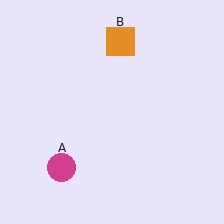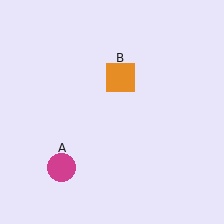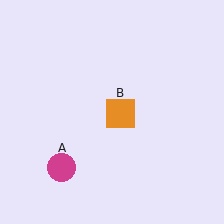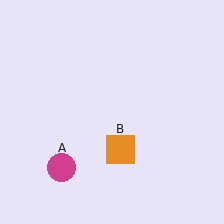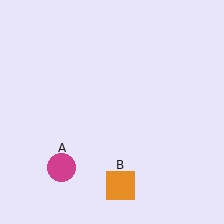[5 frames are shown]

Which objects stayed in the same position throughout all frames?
Magenta circle (object A) remained stationary.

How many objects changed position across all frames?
1 object changed position: orange square (object B).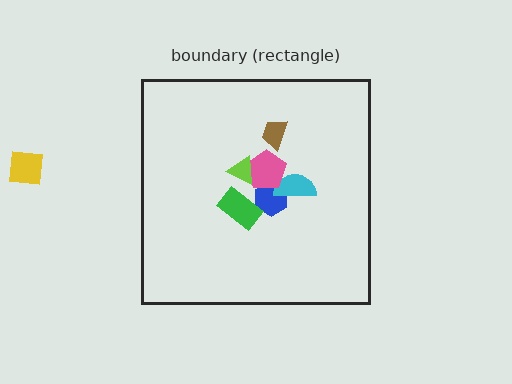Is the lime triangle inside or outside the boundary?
Inside.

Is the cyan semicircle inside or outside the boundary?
Inside.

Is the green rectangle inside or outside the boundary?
Inside.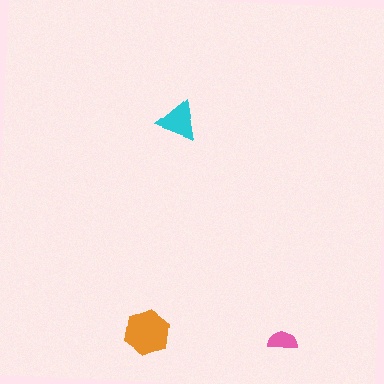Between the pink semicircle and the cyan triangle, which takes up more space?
The cyan triangle.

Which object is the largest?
The orange hexagon.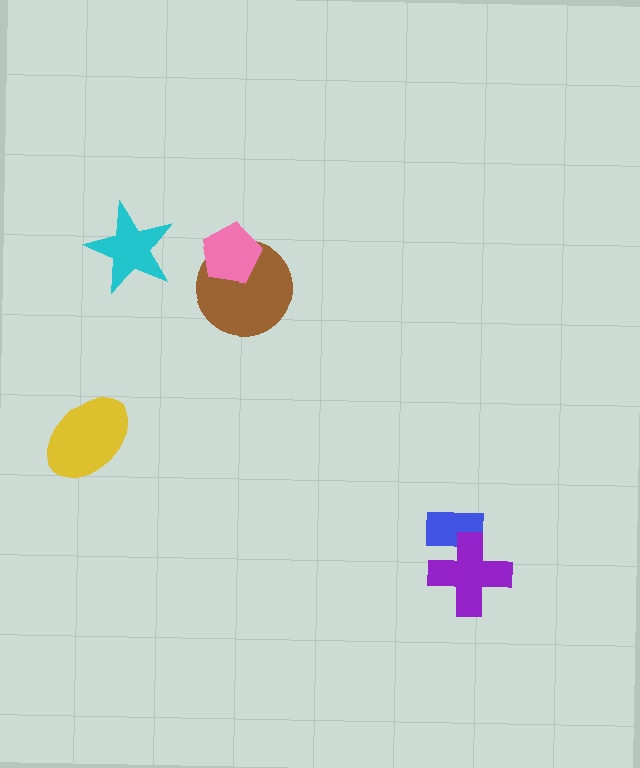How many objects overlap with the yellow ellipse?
0 objects overlap with the yellow ellipse.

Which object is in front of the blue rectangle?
The purple cross is in front of the blue rectangle.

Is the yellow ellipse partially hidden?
No, no other shape covers it.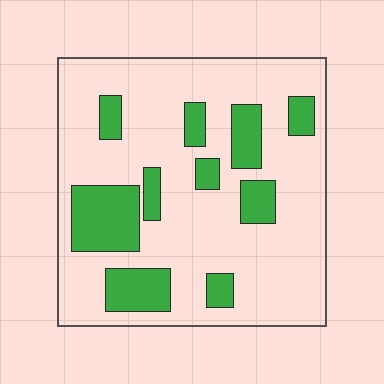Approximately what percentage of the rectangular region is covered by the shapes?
Approximately 25%.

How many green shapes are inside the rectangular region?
10.